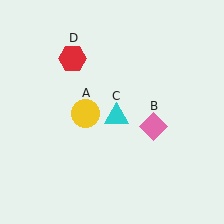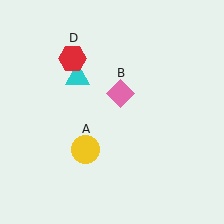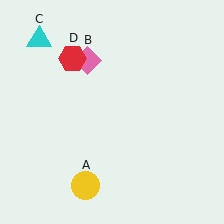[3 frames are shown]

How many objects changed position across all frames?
3 objects changed position: yellow circle (object A), pink diamond (object B), cyan triangle (object C).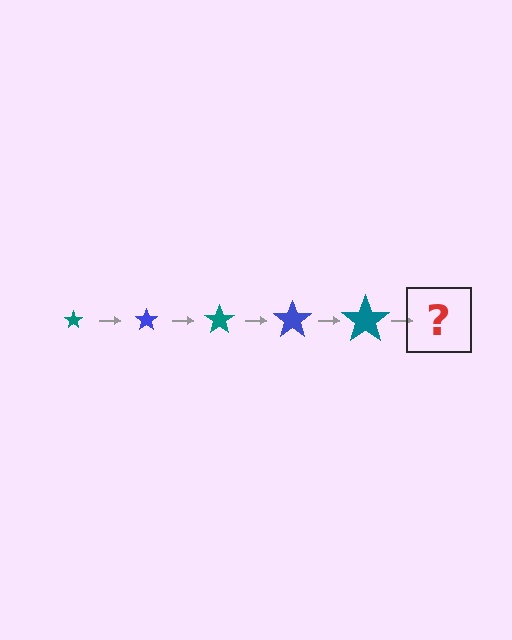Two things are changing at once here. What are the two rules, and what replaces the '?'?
The two rules are that the star grows larger each step and the color cycles through teal and blue. The '?' should be a blue star, larger than the previous one.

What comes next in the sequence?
The next element should be a blue star, larger than the previous one.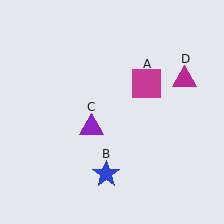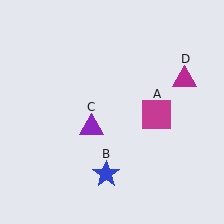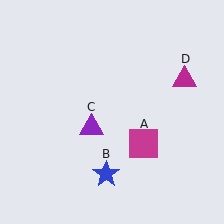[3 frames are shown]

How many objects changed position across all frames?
1 object changed position: magenta square (object A).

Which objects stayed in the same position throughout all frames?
Blue star (object B) and purple triangle (object C) and magenta triangle (object D) remained stationary.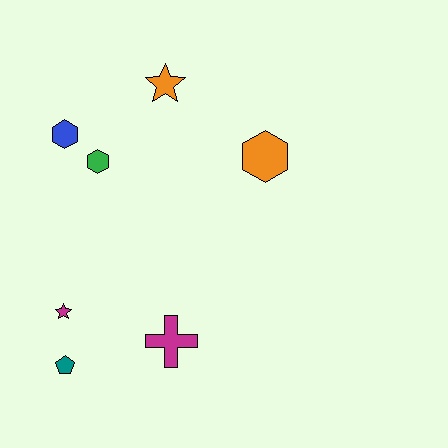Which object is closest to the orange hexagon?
The orange star is closest to the orange hexagon.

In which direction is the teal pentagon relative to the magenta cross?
The teal pentagon is to the left of the magenta cross.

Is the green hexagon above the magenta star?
Yes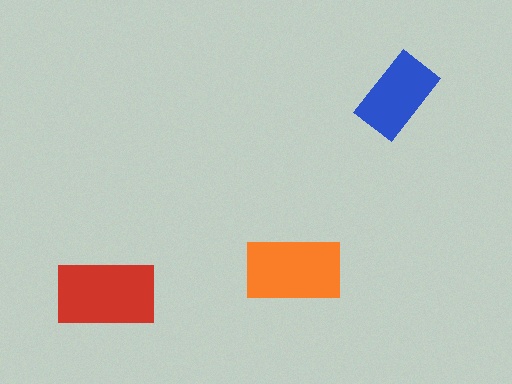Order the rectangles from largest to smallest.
the red one, the orange one, the blue one.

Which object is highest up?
The blue rectangle is topmost.